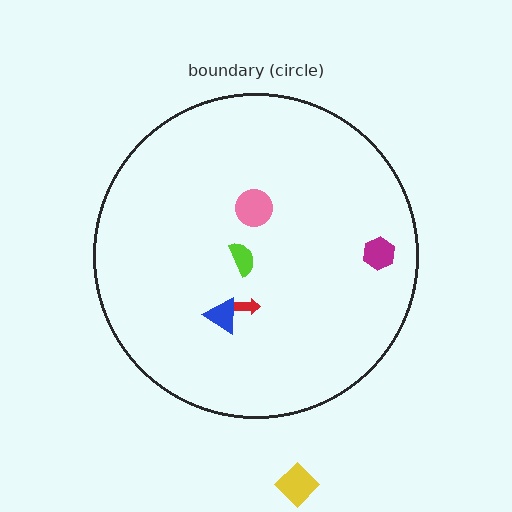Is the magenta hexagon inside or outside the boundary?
Inside.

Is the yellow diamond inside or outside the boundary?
Outside.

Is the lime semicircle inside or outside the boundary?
Inside.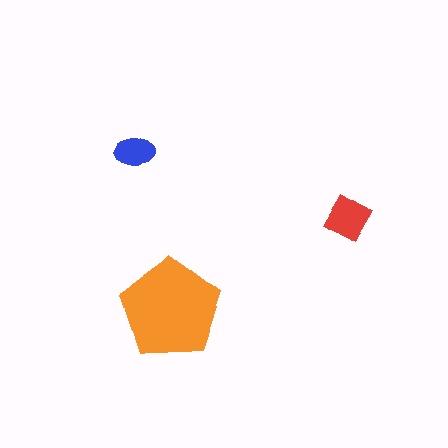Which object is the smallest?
The blue ellipse.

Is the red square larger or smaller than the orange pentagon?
Smaller.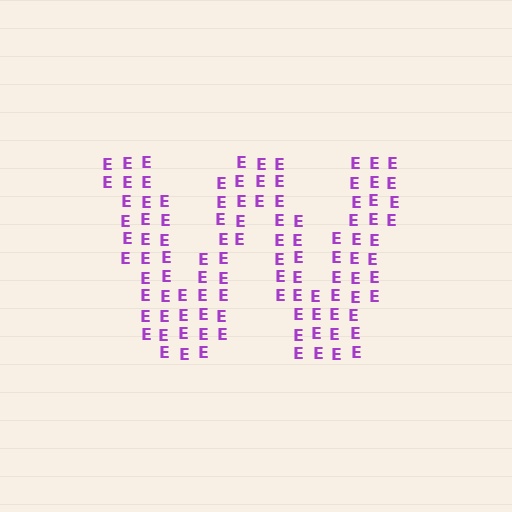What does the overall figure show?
The overall figure shows the letter W.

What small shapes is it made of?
It is made of small letter E's.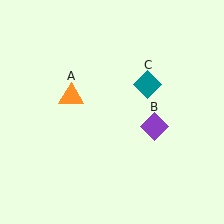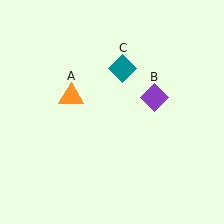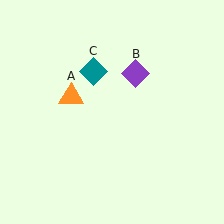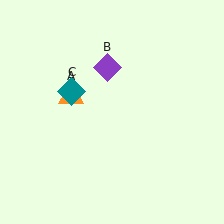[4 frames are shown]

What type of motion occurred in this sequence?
The purple diamond (object B), teal diamond (object C) rotated counterclockwise around the center of the scene.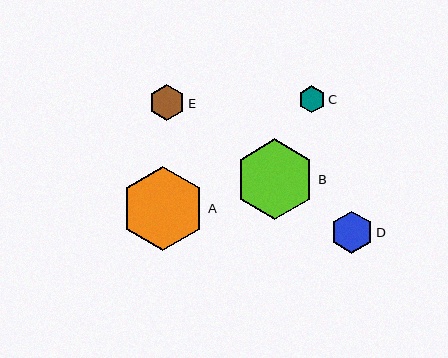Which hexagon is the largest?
Hexagon A is the largest with a size of approximately 84 pixels.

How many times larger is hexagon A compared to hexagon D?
Hexagon A is approximately 2.0 times the size of hexagon D.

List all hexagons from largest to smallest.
From largest to smallest: A, B, D, E, C.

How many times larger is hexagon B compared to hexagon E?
Hexagon B is approximately 2.3 times the size of hexagon E.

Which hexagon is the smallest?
Hexagon C is the smallest with a size of approximately 27 pixels.